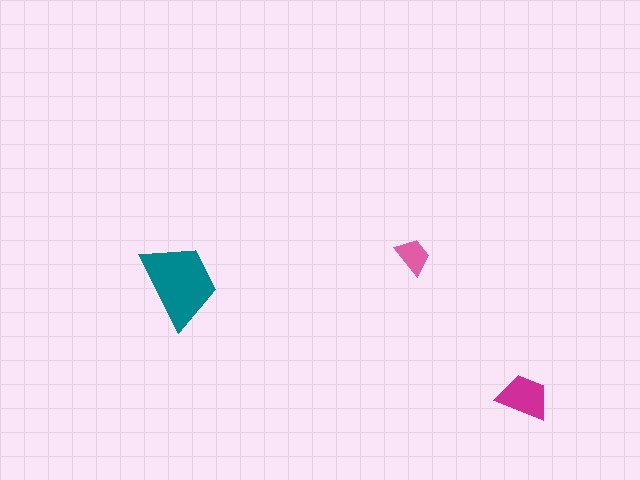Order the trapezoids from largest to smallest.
the teal one, the magenta one, the pink one.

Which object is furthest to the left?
The teal trapezoid is leftmost.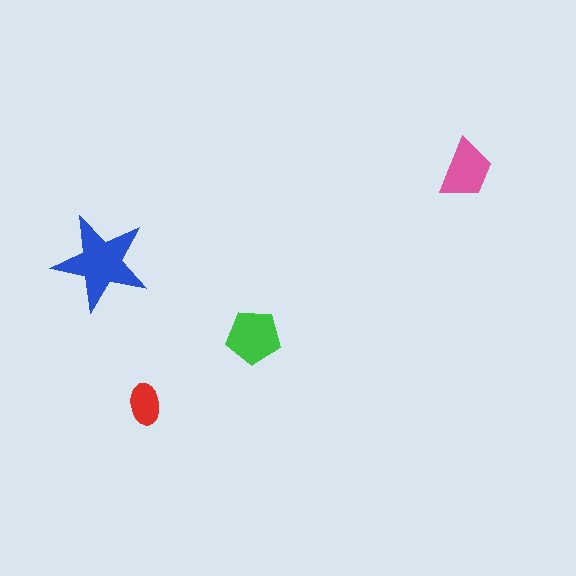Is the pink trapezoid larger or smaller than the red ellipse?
Larger.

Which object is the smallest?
The red ellipse.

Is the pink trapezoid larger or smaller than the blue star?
Smaller.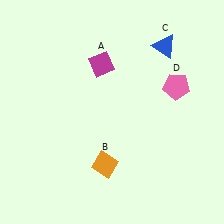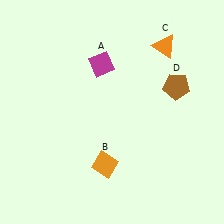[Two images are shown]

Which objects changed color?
C changed from blue to orange. D changed from pink to brown.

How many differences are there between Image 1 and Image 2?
There are 2 differences between the two images.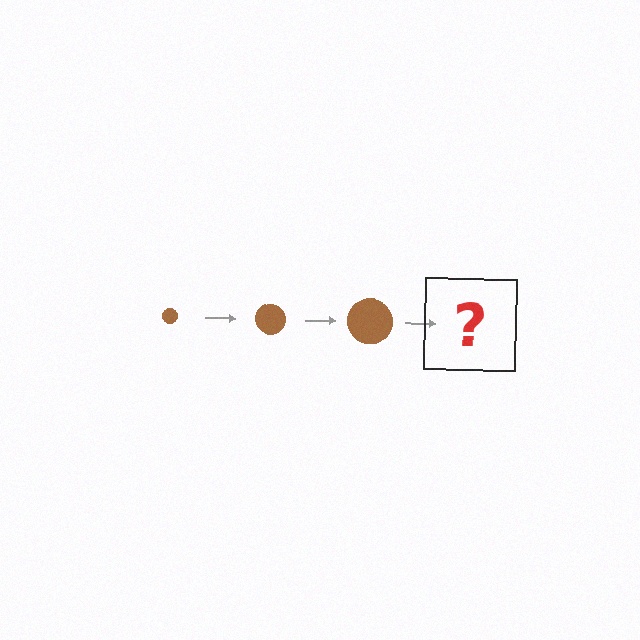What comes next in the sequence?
The next element should be a brown circle, larger than the previous one.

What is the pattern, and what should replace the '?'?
The pattern is that the circle gets progressively larger each step. The '?' should be a brown circle, larger than the previous one.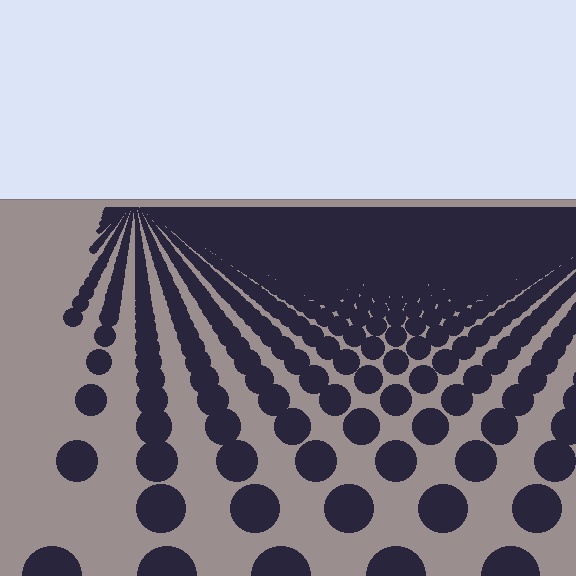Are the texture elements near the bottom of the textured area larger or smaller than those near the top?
Larger. Near the bottom, elements are closer to the viewer and appear at a bigger on-screen size.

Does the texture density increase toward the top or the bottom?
Density increases toward the top.